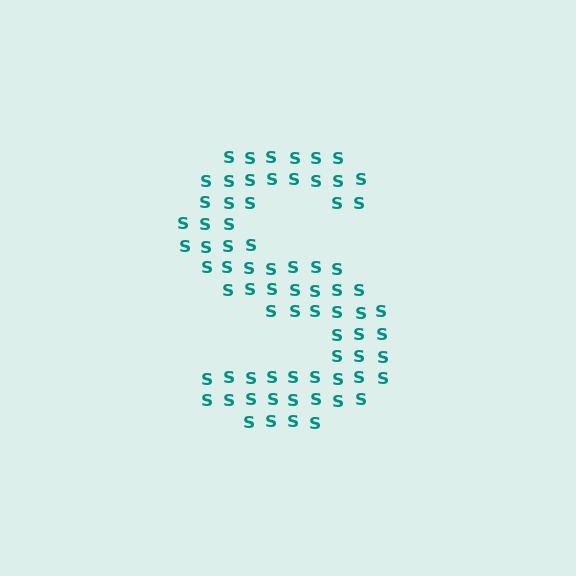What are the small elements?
The small elements are letter S's.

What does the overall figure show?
The overall figure shows the letter S.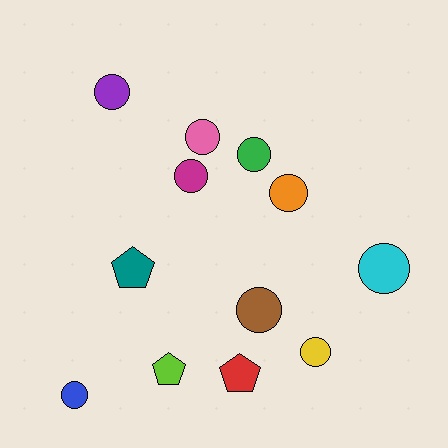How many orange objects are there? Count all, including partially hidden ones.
There is 1 orange object.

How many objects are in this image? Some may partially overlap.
There are 12 objects.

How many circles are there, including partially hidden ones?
There are 9 circles.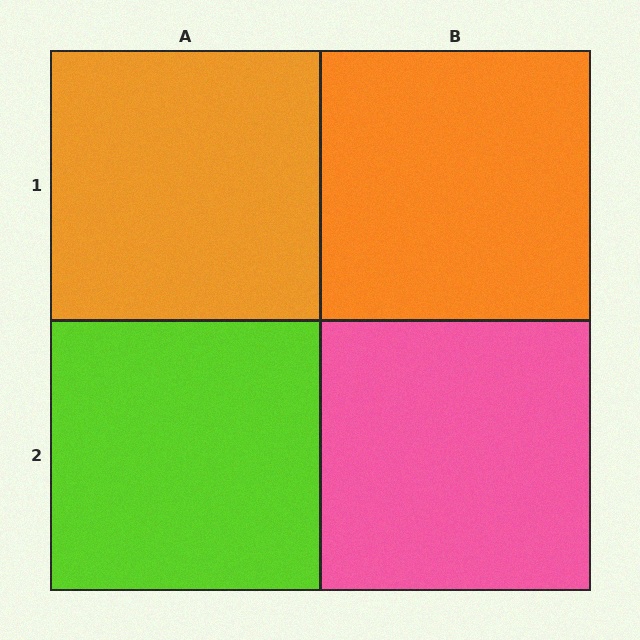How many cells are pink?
1 cell is pink.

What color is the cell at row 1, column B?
Orange.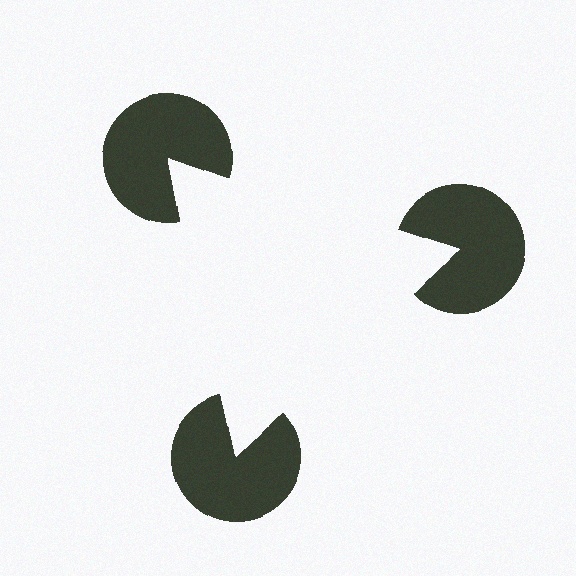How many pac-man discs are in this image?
There are 3 — one at each vertex of the illusory triangle.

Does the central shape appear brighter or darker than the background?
It typically appears slightly brighter than the background, even though no actual brightness change is drawn.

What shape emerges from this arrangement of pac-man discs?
An illusory triangle — its edges are inferred from the aligned wedge cuts in the pac-man discs, not physically drawn.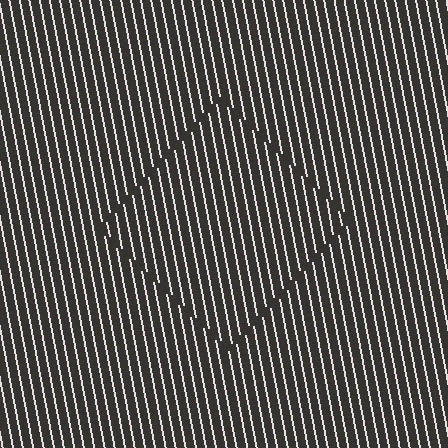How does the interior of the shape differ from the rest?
The interior of the shape contains the same grating, shifted by half a period — the contour is defined by the phase discontinuity where line-ends from the inner and outer gratings abut.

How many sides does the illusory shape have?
4 sides — the line-ends trace a square.